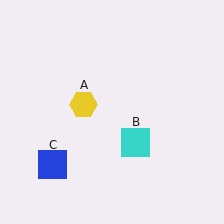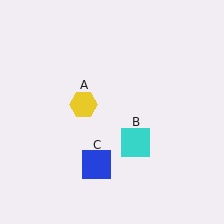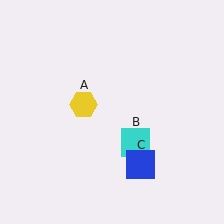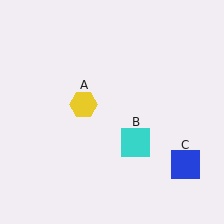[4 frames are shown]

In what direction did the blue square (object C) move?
The blue square (object C) moved right.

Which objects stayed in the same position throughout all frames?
Yellow hexagon (object A) and cyan square (object B) remained stationary.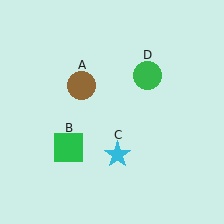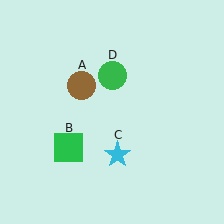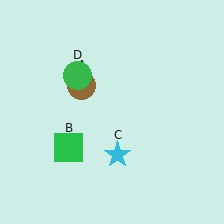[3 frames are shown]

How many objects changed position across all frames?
1 object changed position: green circle (object D).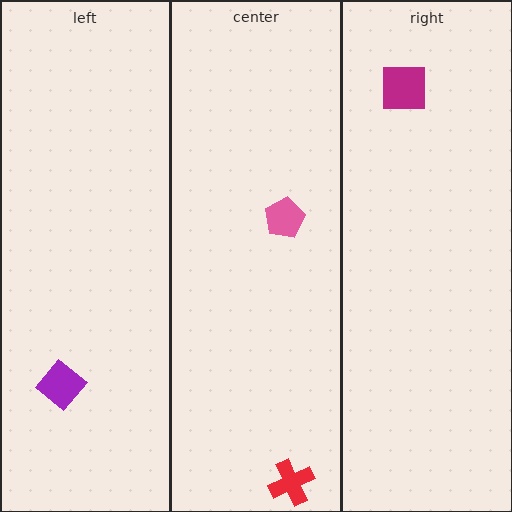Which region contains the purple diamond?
The left region.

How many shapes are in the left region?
1.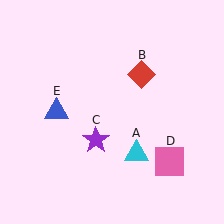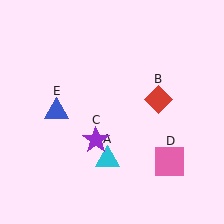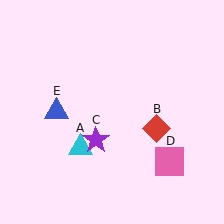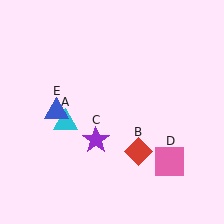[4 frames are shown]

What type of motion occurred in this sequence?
The cyan triangle (object A), red diamond (object B) rotated clockwise around the center of the scene.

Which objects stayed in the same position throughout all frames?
Purple star (object C) and pink square (object D) and blue triangle (object E) remained stationary.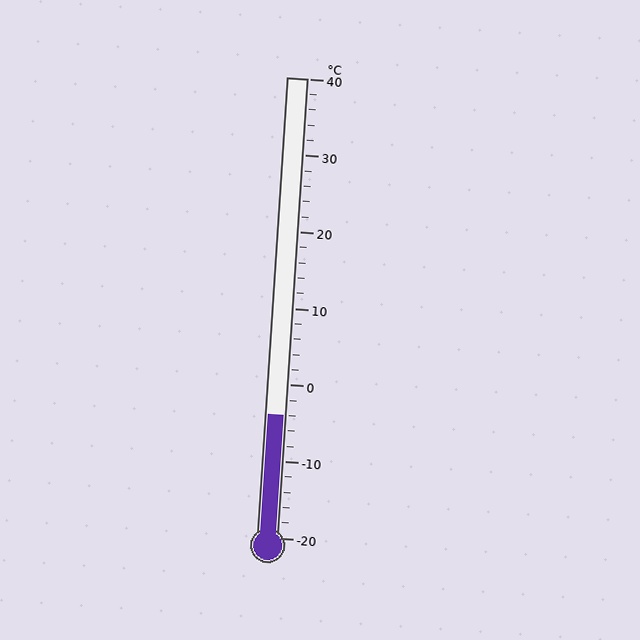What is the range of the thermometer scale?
The thermometer scale ranges from -20°C to 40°C.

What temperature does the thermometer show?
The thermometer shows approximately -4°C.